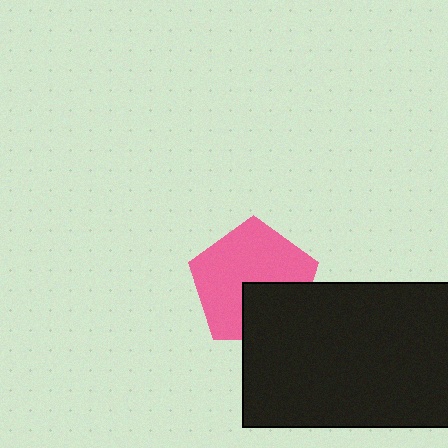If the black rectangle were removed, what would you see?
You would see the complete pink pentagon.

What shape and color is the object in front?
The object in front is a black rectangle.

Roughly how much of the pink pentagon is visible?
Most of it is visible (roughly 68%).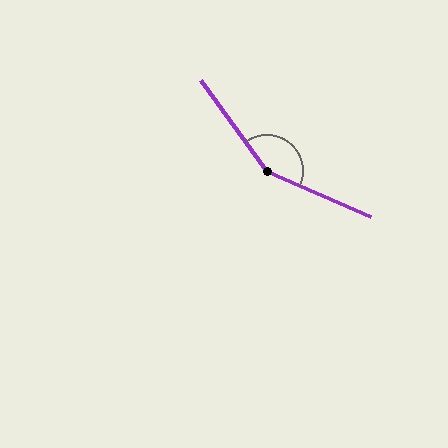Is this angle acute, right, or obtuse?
It is obtuse.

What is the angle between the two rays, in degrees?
Approximately 150 degrees.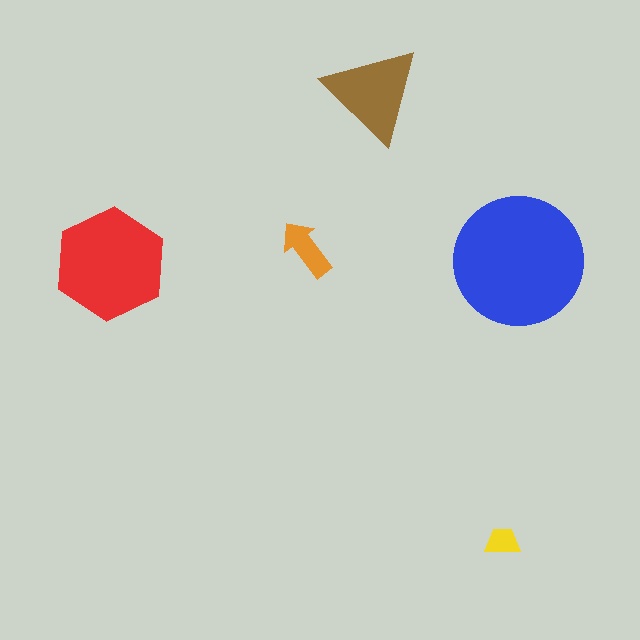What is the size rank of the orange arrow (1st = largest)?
4th.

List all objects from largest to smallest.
The blue circle, the red hexagon, the brown triangle, the orange arrow, the yellow trapezoid.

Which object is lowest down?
The yellow trapezoid is bottommost.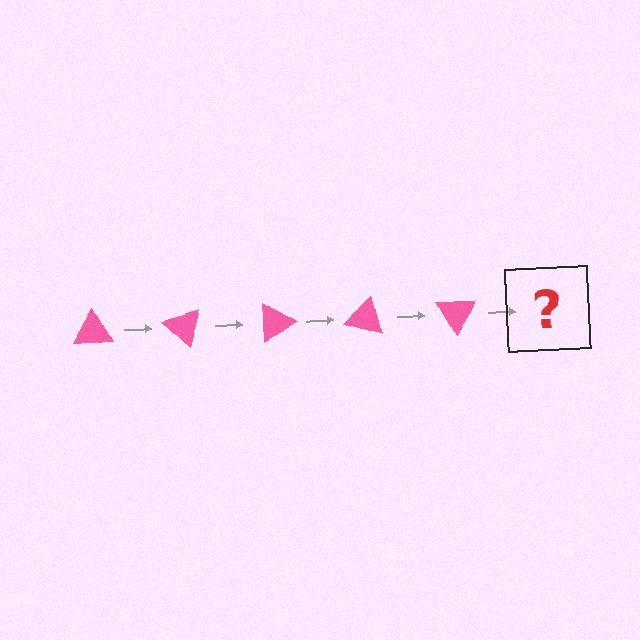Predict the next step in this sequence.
The next step is a pink triangle rotated 225 degrees.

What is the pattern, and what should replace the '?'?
The pattern is that the triangle rotates 45 degrees each step. The '?' should be a pink triangle rotated 225 degrees.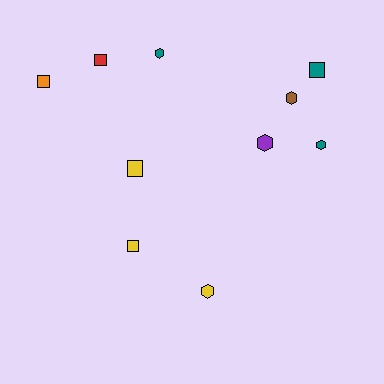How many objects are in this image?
There are 10 objects.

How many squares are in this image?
There are 5 squares.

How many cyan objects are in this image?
There are no cyan objects.